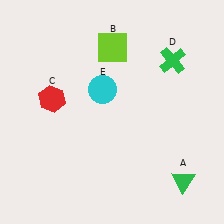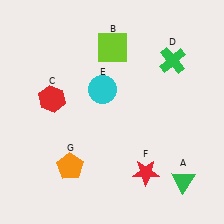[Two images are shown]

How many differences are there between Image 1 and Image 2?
There are 2 differences between the two images.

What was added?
A red star (F), an orange pentagon (G) were added in Image 2.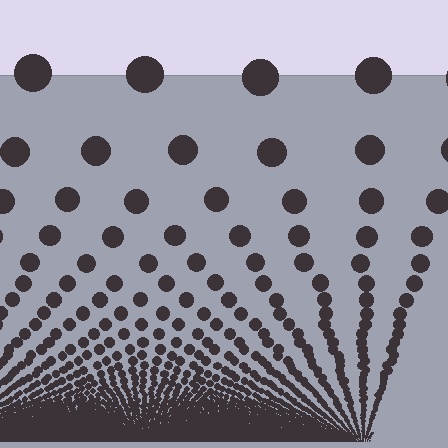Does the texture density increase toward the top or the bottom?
Density increases toward the bottom.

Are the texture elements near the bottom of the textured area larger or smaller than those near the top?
Smaller. The gradient is inverted — elements near the bottom are smaller and denser.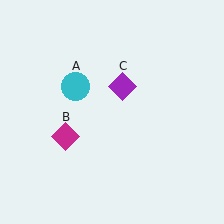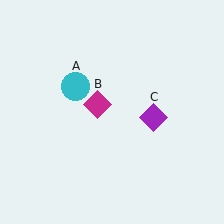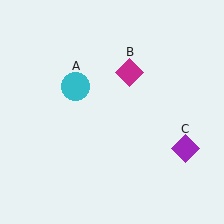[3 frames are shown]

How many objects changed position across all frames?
2 objects changed position: magenta diamond (object B), purple diamond (object C).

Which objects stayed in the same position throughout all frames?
Cyan circle (object A) remained stationary.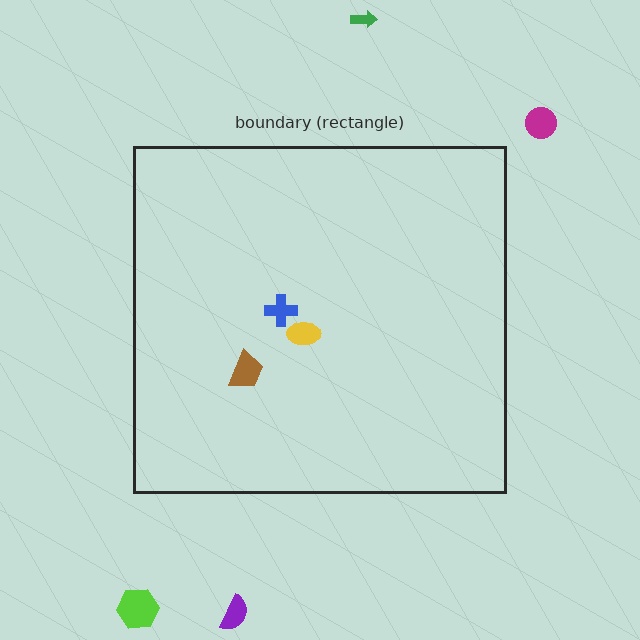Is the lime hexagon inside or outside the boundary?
Outside.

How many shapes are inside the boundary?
3 inside, 4 outside.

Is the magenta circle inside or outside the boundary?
Outside.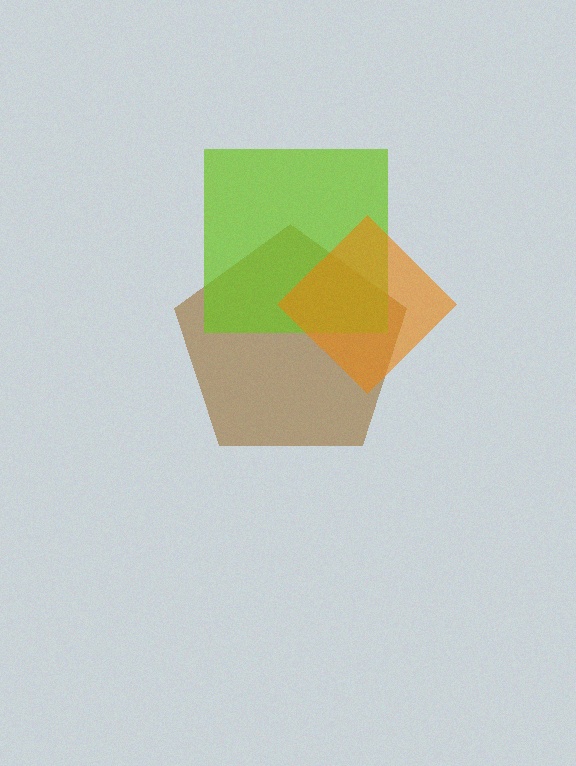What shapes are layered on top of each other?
The layered shapes are: a brown pentagon, a lime square, an orange diamond.